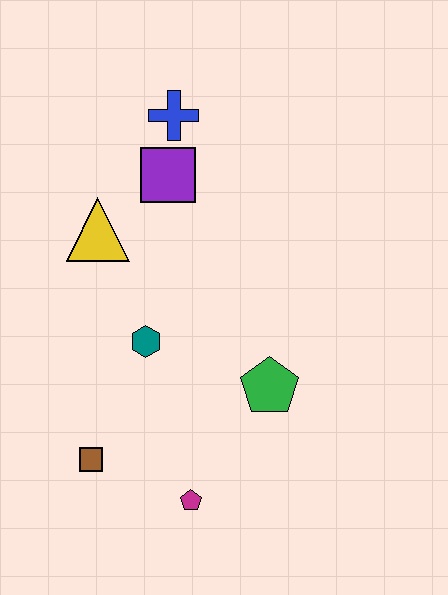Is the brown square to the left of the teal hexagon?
Yes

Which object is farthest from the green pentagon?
The blue cross is farthest from the green pentagon.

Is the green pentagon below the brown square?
No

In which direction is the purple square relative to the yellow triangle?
The purple square is to the right of the yellow triangle.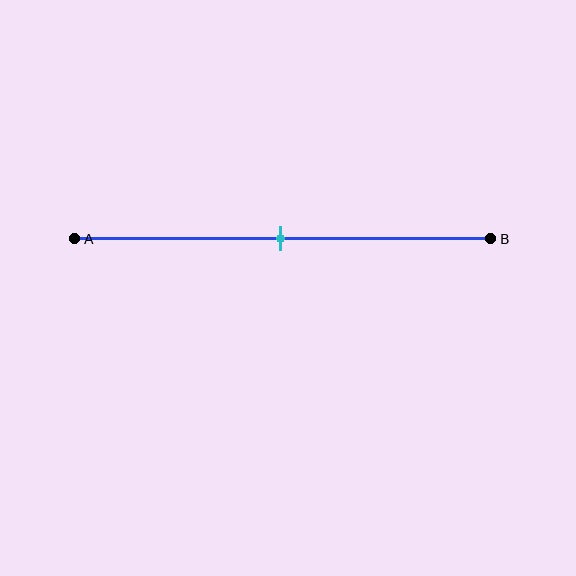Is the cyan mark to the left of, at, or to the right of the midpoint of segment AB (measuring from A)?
The cyan mark is approximately at the midpoint of segment AB.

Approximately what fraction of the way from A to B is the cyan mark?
The cyan mark is approximately 50% of the way from A to B.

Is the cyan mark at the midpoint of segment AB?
Yes, the mark is approximately at the midpoint.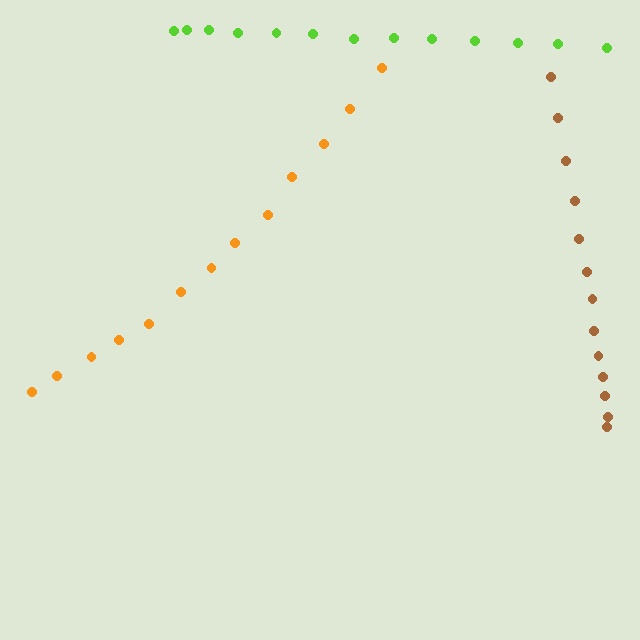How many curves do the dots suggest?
There are 3 distinct paths.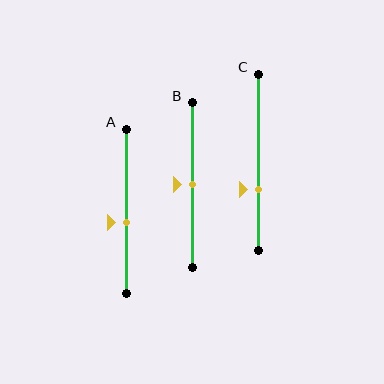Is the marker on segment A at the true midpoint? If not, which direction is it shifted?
No, the marker on segment A is shifted downward by about 7% of the segment length.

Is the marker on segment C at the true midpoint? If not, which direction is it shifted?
No, the marker on segment C is shifted downward by about 16% of the segment length.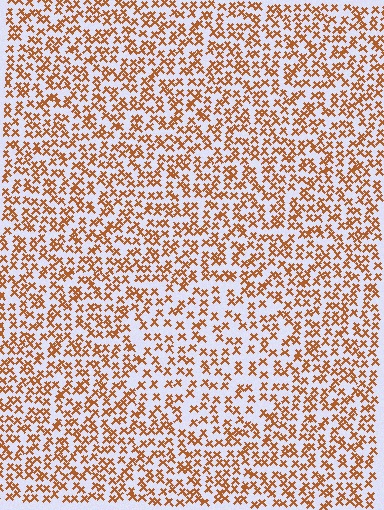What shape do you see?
I see a circle.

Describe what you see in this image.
The image contains small brown elements arranged at two different densities. A circle-shaped region is visible where the elements are less densely packed than the surrounding area.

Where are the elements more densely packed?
The elements are more densely packed outside the circle boundary.